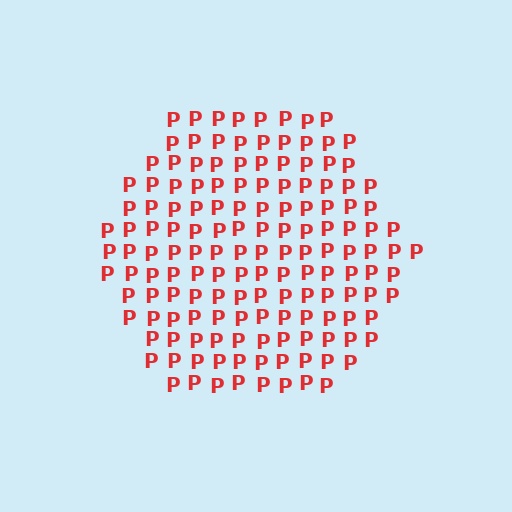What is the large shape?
The large shape is a hexagon.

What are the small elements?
The small elements are letter P's.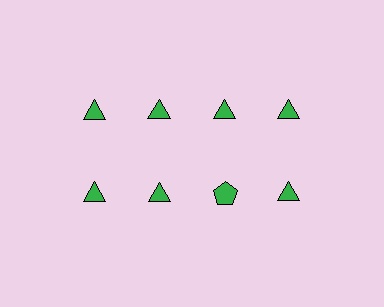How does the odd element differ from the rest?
It has a different shape: pentagon instead of triangle.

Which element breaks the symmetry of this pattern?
The green pentagon in the second row, center column breaks the symmetry. All other shapes are green triangles.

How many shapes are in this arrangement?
There are 8 shapes arranged in a grid pattern.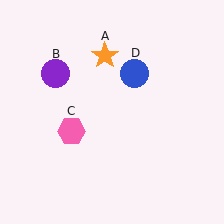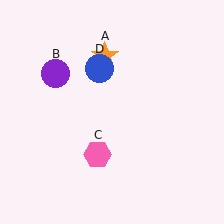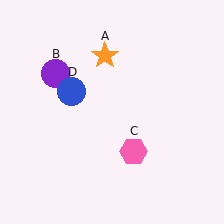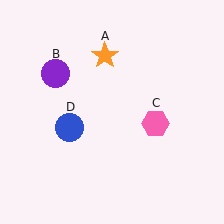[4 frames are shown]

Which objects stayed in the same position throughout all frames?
Orange star (object A) and purple circle (object B) remained stationary.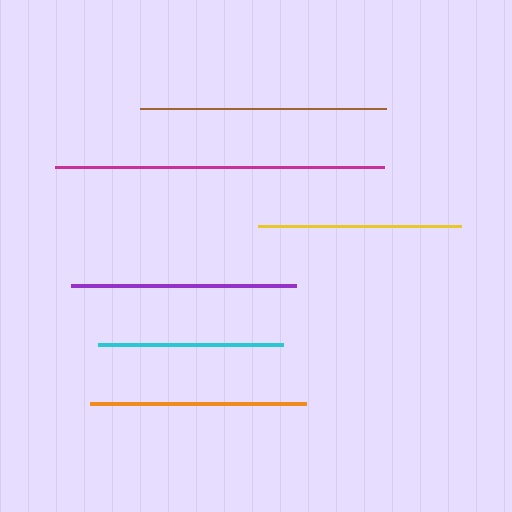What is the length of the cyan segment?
The cyan segment is approximately 185 pixels long.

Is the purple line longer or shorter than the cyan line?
The purple line is longer than the cyan line.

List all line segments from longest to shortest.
From longest to shortest: magenta, brown, purple, orange, yellow, cyan.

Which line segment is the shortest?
The cyan line is the shortest at approximately 185 pixels.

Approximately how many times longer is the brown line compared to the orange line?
The brown line is approximately 1.1 times the length of the orange line.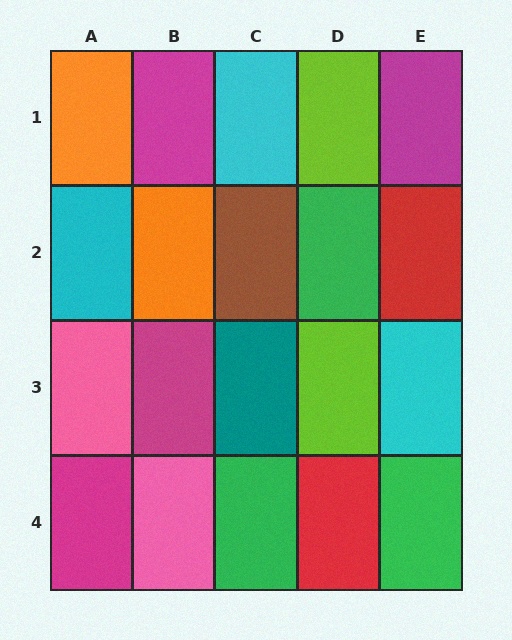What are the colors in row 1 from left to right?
Orange, magenta, cyan, lime, magenta.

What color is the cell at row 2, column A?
Cyan.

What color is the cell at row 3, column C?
Teal.